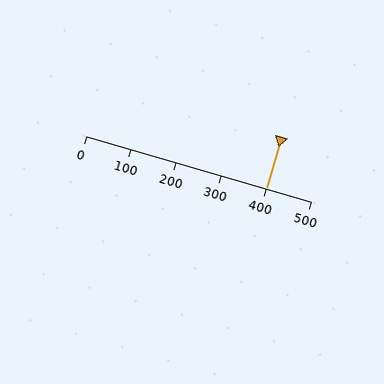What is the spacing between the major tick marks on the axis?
The major ticks are spaced 100 apart.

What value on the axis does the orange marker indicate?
The marker indicates approximately 400.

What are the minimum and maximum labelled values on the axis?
The axis runs from 0 to 500.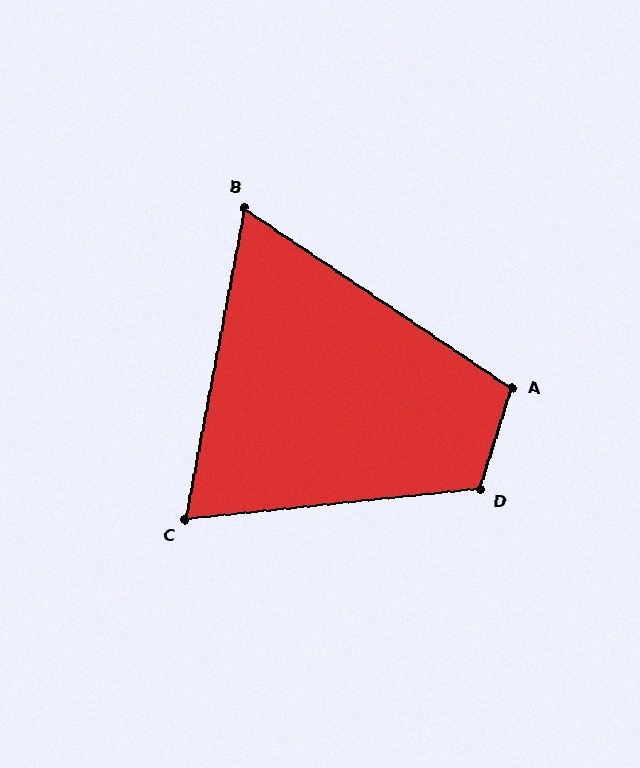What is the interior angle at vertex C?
Approximately 73 degrees (acute).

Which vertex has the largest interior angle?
D, at approximately 113 degrees.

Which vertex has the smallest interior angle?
B, at approximately 67 degrees.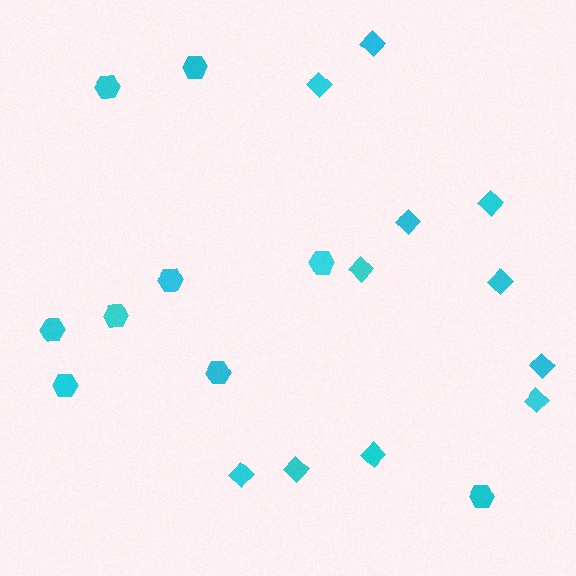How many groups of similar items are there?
There are 2 groups: one group of hexagons (9) and one group of diamonds (11).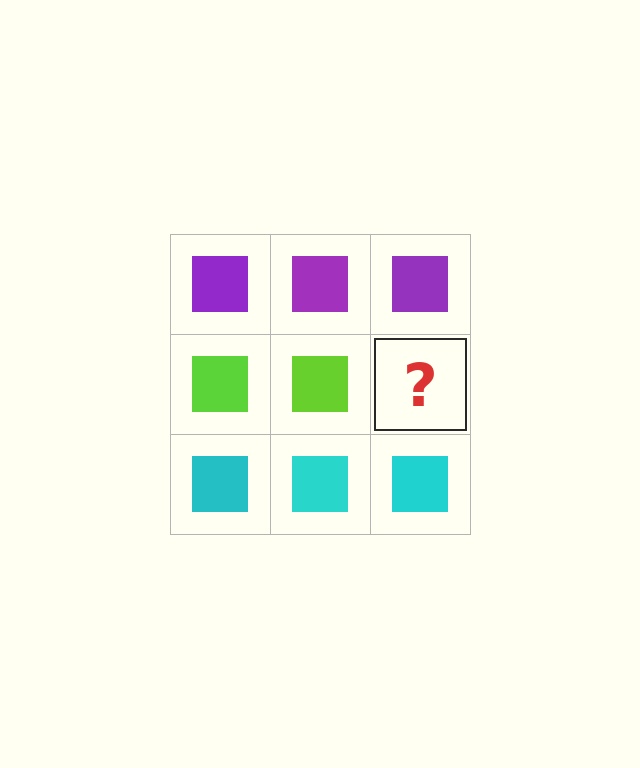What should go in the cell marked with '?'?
The missing cell should contain a lime square.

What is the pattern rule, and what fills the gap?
The rule is that each row has a consistent color. The gap should be filled with a lime square.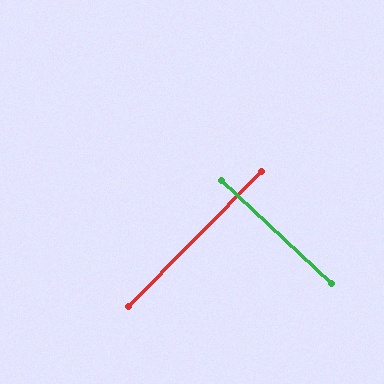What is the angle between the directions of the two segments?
Approximately 89 degrees.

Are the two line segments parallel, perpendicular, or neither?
Perpendicular — they meet at approximately 89°.